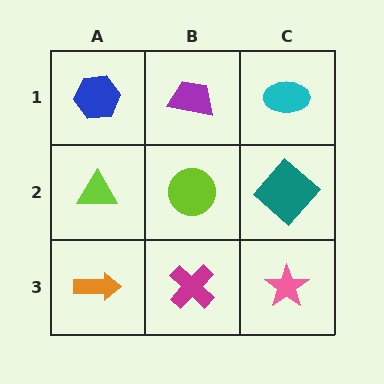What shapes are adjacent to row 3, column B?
A lime circle (row 2, column B), an orange arrow (row 3, column A), a pink star (row 3, column C).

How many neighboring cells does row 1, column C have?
2.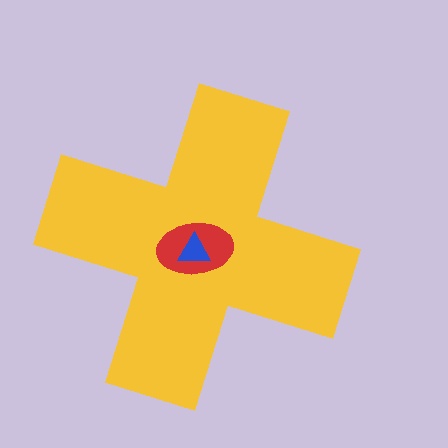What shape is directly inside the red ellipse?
The blue triangle.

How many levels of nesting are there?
3.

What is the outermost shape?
The yellow cross.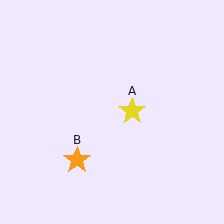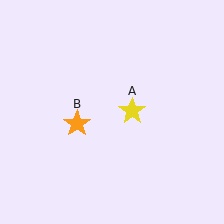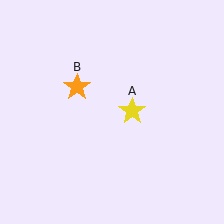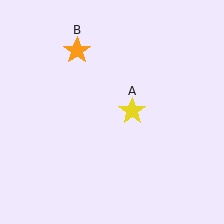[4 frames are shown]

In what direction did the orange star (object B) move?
The orange star (object B) moved up.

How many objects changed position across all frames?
1 object changed position: orange star (object B).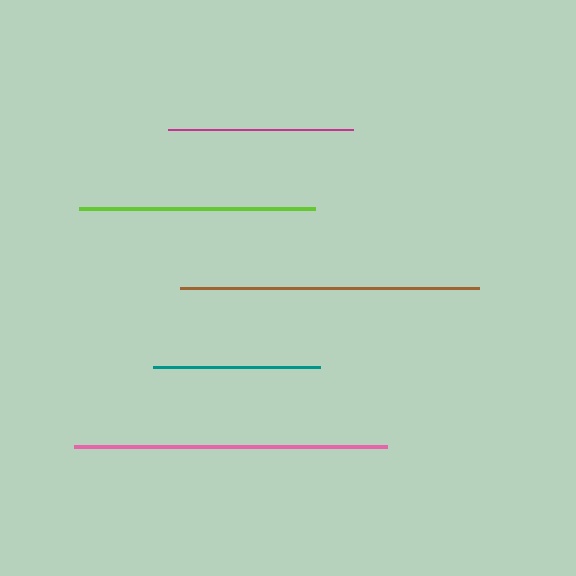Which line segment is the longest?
The pink line is the longest at approximately 313 pixels.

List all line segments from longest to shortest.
From longest to shortest: pink, brown, lime, magenta, teal.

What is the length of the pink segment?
The pink segment is approximately 313 pixels long.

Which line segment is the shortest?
The teal line is the shortest at approximately 167 pixels.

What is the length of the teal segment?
The teal segment is approximately 167 pixels long.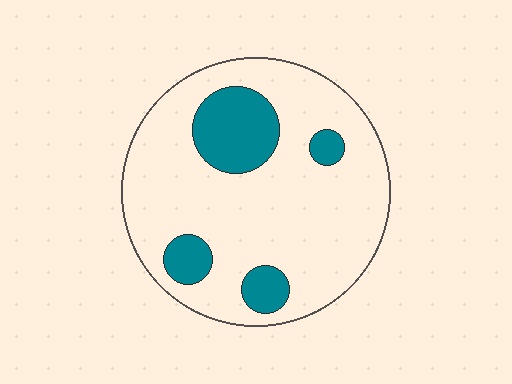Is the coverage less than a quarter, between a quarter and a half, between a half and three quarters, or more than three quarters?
Less than a quarter.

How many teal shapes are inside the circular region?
4.